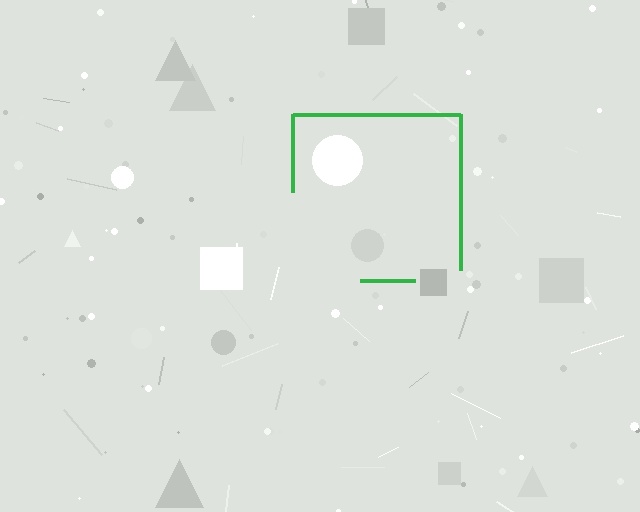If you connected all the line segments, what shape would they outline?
They would outline a square.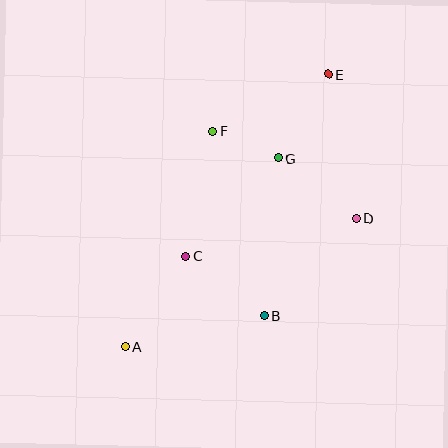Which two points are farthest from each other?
Points A and E are farthest from each other.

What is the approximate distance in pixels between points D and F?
The distance between D and F is approximately 168 pixels.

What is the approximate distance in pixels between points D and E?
The distance between D and E is approximately 147 pixels.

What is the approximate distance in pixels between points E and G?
The distance between E and G is approximately 97 pixels.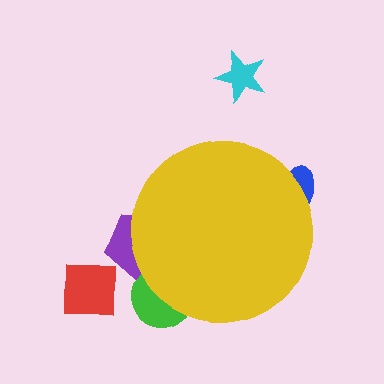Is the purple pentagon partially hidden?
Yes, the purple pentagon is partially hidden behind the yellow circle.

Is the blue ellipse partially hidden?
Yes, the blue ellipse is partially hidden behind the yellow circle.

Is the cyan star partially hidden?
No, the cyan star is fully visible.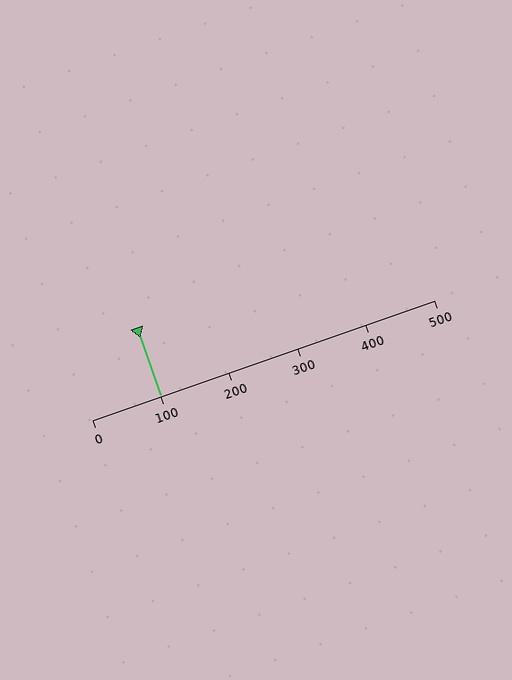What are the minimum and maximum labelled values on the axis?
The axis runs from 0 to 500.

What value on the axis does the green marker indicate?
The marker indicates approximately 100.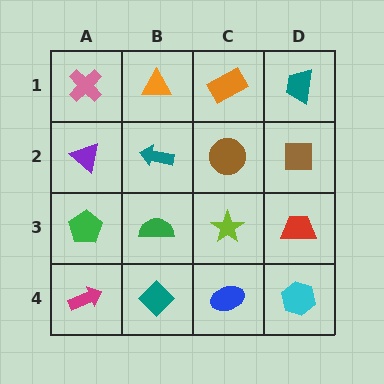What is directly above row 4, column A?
A green pentagon.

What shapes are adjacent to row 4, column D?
A red trapezoid (row 3, column D), a blue ellipse (row 4, column C).